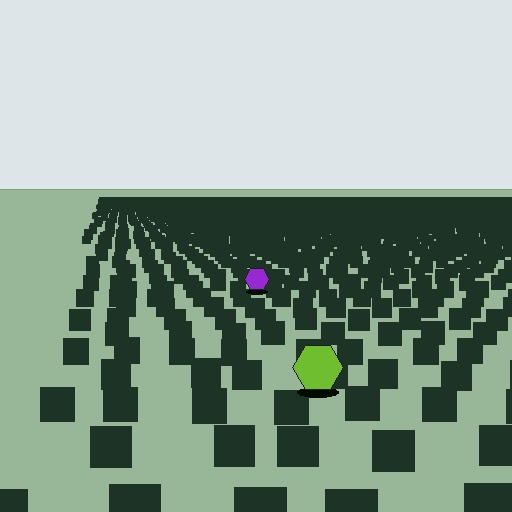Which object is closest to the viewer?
The lime hexagon is closest. The texture marks near it are larger and more spread out.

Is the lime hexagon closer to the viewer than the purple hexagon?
Yes. The lime hexagon is closer — you can tell from the texture gradient: the ground texture is coarser near it.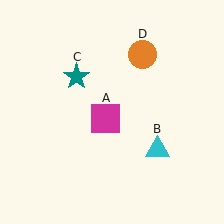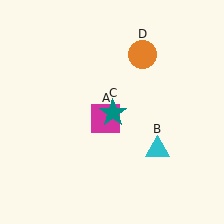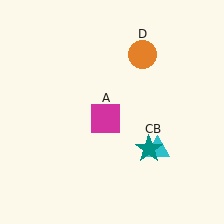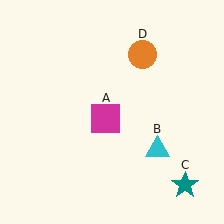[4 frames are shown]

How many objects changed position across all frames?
1 object changed position: teal star (object C).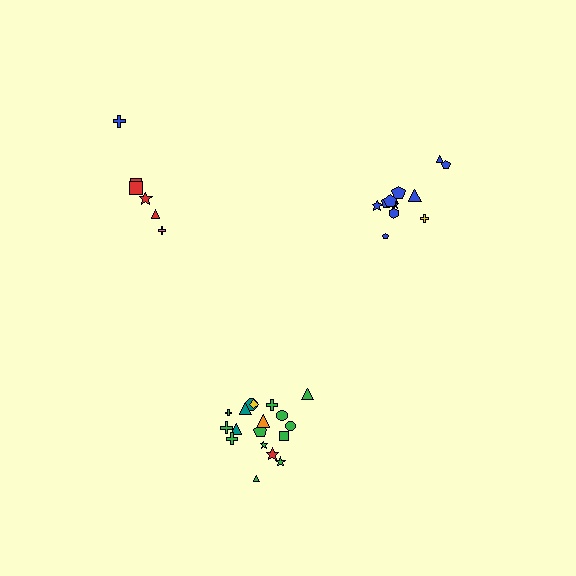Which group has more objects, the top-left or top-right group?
The top-right group.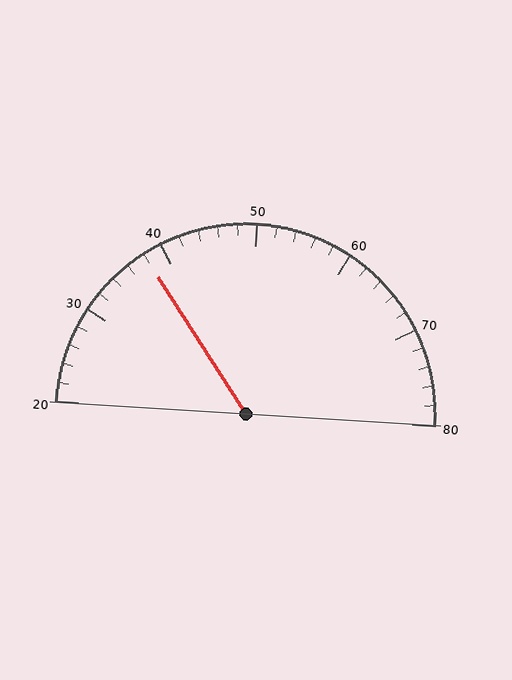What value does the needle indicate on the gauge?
The needle indicates approximately 38.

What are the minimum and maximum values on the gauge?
The gauge ranges from 20 to 80.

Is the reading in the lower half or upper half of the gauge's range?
The reading is in the lower half of the range (20 to 80).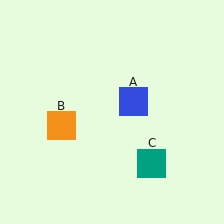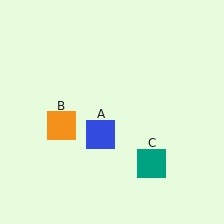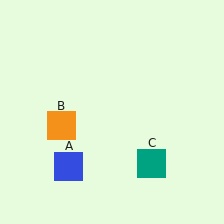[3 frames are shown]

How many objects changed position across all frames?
1 object changed position: blue square (object A).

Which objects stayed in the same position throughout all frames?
Orange square (object B) and teal square (object C) remained stationary.